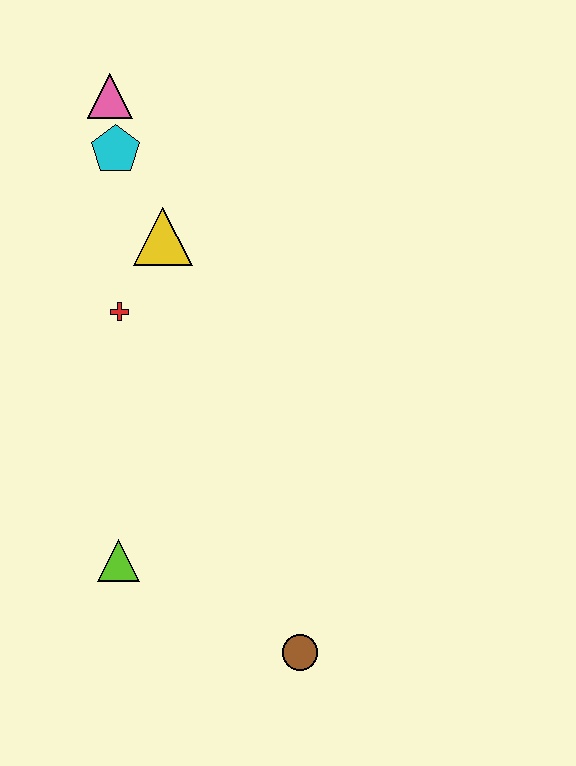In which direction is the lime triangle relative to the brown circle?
The lime triangle is to the left of the brown circle.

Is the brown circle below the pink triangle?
Yes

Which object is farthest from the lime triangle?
The pink triangle is farthest from the lime triangle.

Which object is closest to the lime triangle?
The brown circle is closest to the lime triangle.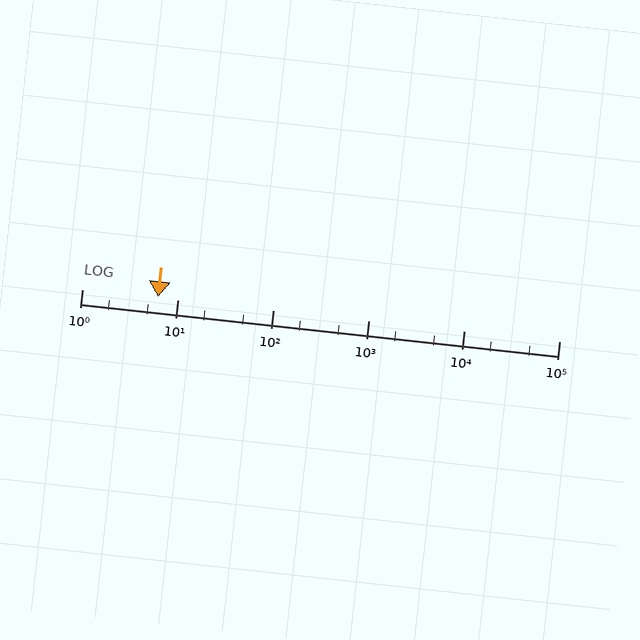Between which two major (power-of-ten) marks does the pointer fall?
The pointer is between 1 and 10.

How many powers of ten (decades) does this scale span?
The scale spans 5 decades, from 1 to 100000.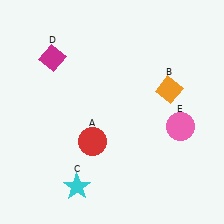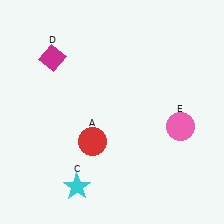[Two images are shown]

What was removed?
The orange diamond (B) was removed in Image 2.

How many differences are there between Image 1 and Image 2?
There is 1 difference between the two images.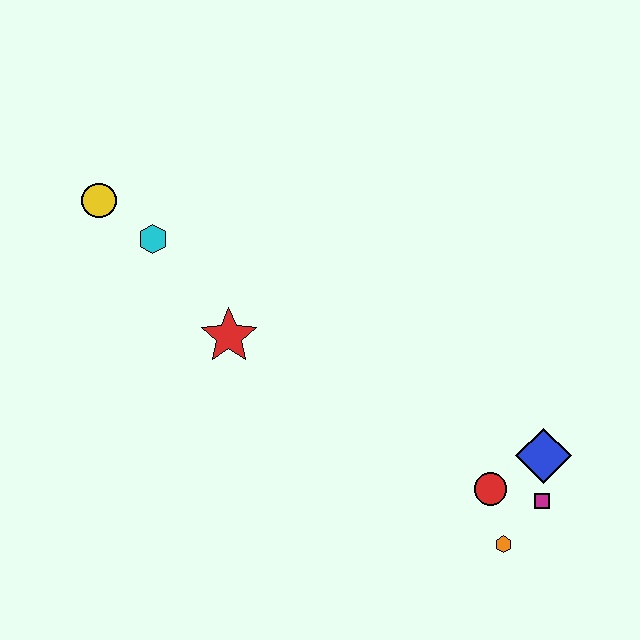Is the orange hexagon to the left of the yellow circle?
No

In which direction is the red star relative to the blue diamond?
The red star is to the left of the blue diamond.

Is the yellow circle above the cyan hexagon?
Yes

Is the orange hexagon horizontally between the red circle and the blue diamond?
Yes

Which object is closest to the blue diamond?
The magenta square is closest to the blue diamond.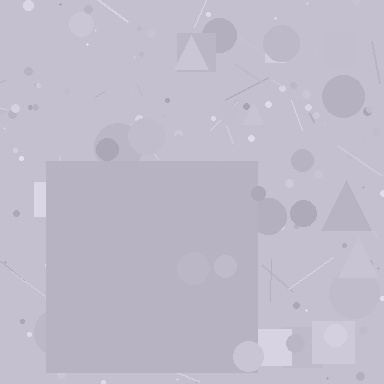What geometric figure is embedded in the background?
A square is embedded in the background.